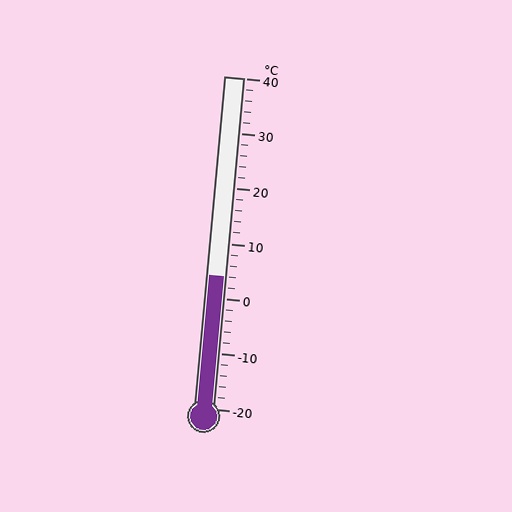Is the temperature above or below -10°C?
The temperature is above -10°C.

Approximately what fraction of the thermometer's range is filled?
The thermometer is filled to approximately 40% of its range.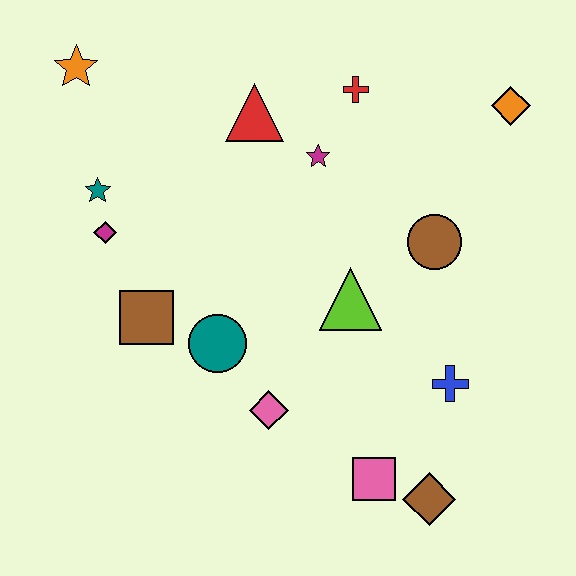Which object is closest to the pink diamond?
The teal circle is closest to the pink diamond.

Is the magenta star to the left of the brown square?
No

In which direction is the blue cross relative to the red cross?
The blue cross is below the red cross.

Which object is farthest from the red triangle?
The brown diamond is farthest from the red triangle.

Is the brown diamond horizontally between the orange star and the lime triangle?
No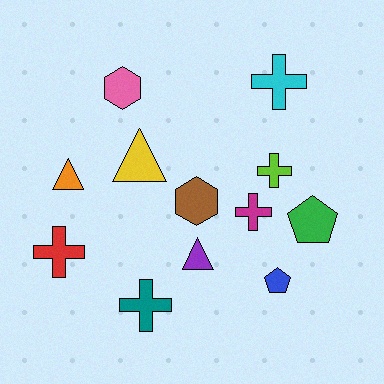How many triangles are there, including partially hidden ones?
There are 3 triangles.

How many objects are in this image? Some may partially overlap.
There are 12 objects.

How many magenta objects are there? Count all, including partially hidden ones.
There is 1 magenta object.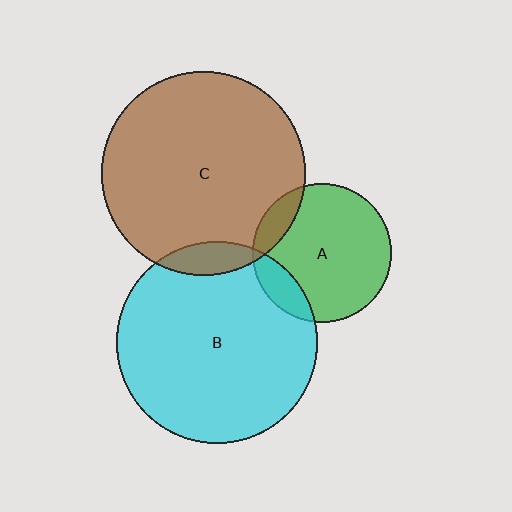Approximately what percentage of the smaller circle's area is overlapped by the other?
Approximately 10%.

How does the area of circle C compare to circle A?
Approximately 2.2 times.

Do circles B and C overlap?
Yes.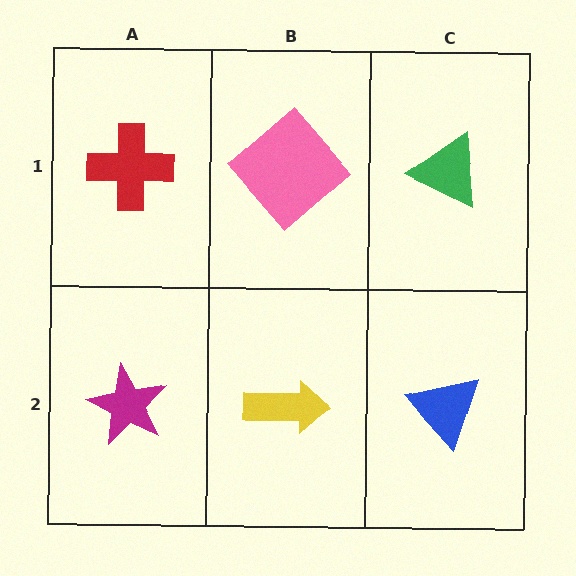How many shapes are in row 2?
3 shapes.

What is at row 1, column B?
A pink diamond.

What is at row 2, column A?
A magenta star.